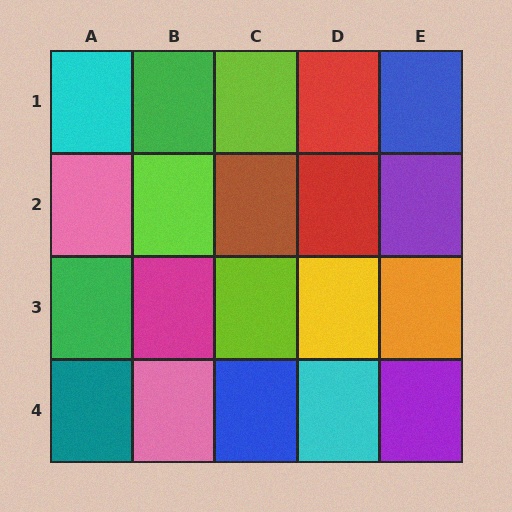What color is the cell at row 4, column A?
Teal.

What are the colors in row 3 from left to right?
Green, magenta, lime, yellow, orange.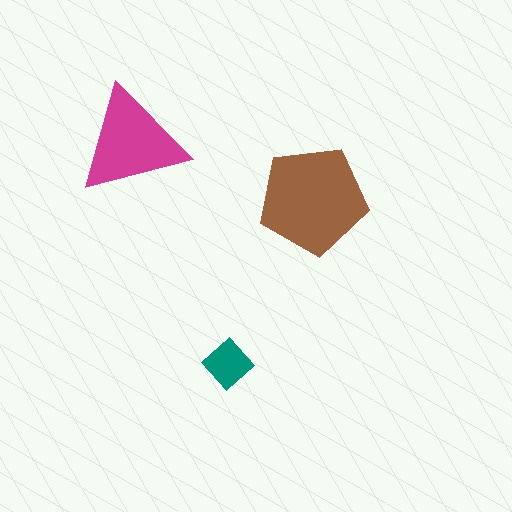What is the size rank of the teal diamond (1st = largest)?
3rd.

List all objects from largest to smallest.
The brown pentagon, the magenta triangle, the teal diamond.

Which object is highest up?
The magenta triangle is topmost.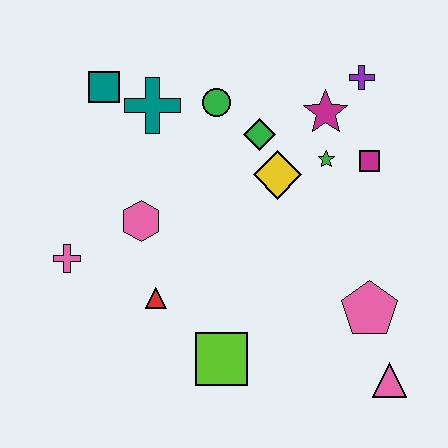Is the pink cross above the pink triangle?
Yes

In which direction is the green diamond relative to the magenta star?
The green diamond is to the left of the magenta star.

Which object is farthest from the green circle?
The pink triangle is farthest from the green circle.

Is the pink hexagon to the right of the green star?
No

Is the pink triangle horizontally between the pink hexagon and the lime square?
No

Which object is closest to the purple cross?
The magenta star is closest to the purple cross.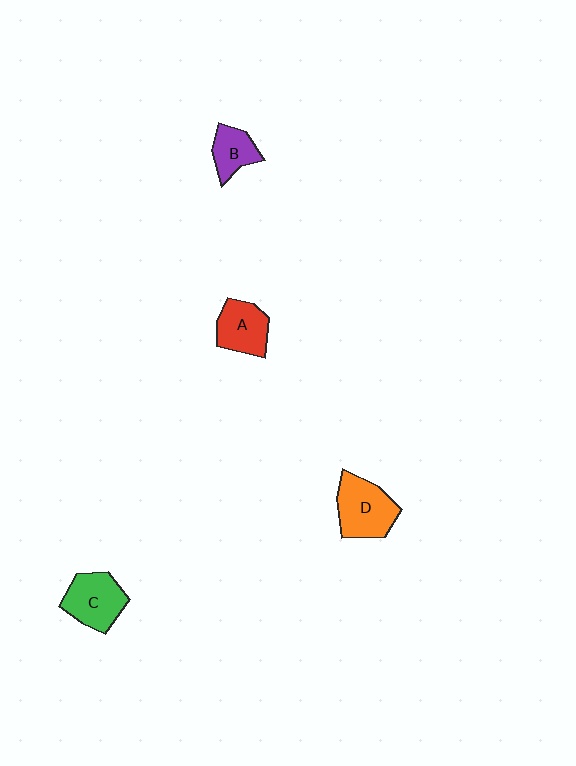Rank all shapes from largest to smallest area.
From largest to smallest: D (orange), C (green), A (red), B (purple).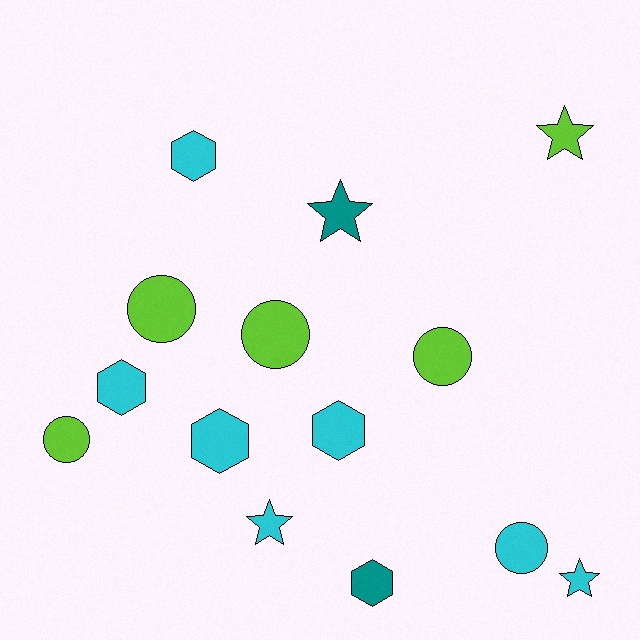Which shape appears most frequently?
Circle, with 5 objects.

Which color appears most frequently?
Cyan, with 7 objects.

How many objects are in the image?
There are 14 objects.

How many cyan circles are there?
There is 1 cyan circle.